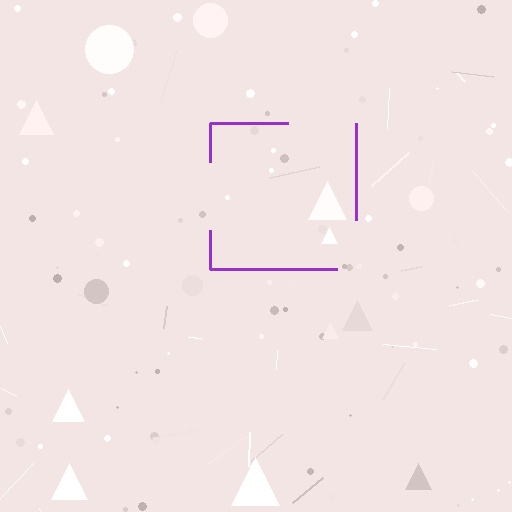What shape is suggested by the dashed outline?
The dashed outline suggests a square.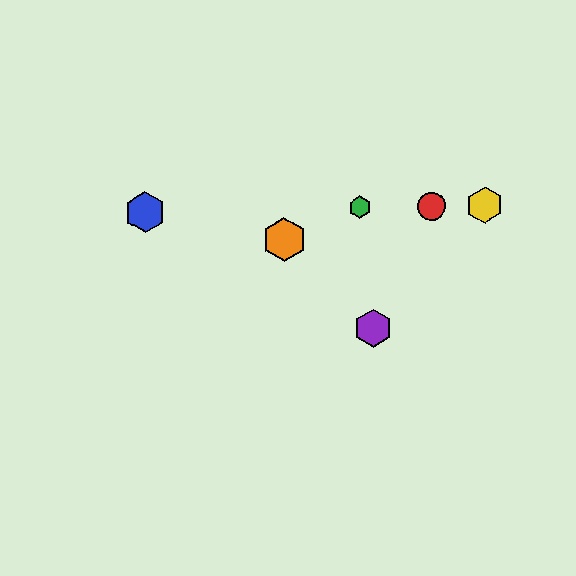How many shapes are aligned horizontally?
4 shapes (the red circle, the blue hexagon, the green hexagon, the yellow hexagon) are aligned horizontally.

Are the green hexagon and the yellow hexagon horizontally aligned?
Yes, both are at y≈207.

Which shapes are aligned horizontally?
The red circle, the blue hexagon, the green hexagon, the yellow hexagon are aligned horizontally.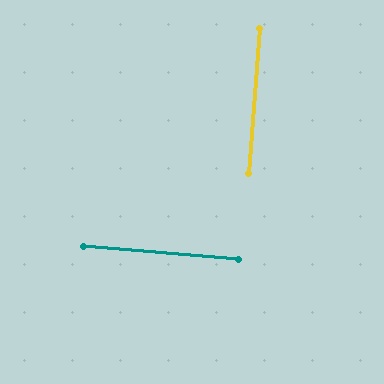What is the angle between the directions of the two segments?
Approximately 89 degrees.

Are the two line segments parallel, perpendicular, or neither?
Perpendicular — they meet at approximately 89°.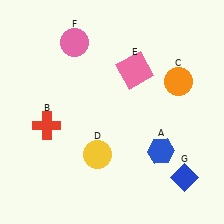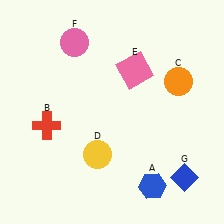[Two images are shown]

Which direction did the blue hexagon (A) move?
The blue hexagon (A) moved down.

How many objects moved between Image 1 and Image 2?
1 object moved between the two images.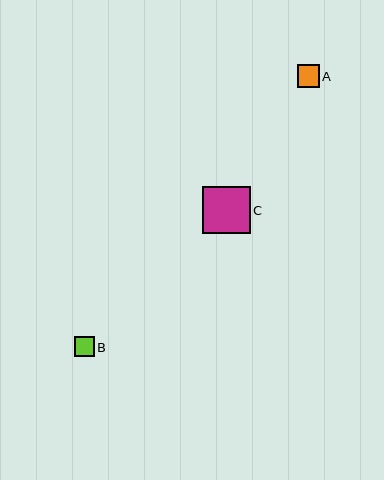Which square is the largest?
Square C is the largest with a size of approximately 48 pixels.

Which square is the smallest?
Square B is the smallest with a size of approximately 20 pixels.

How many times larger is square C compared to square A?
Square C is approximately 2.1 times the size of square A.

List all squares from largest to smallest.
From largest to smallest: C, A, B.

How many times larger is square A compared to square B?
Square A is approximately 1.1 times the size of square B.